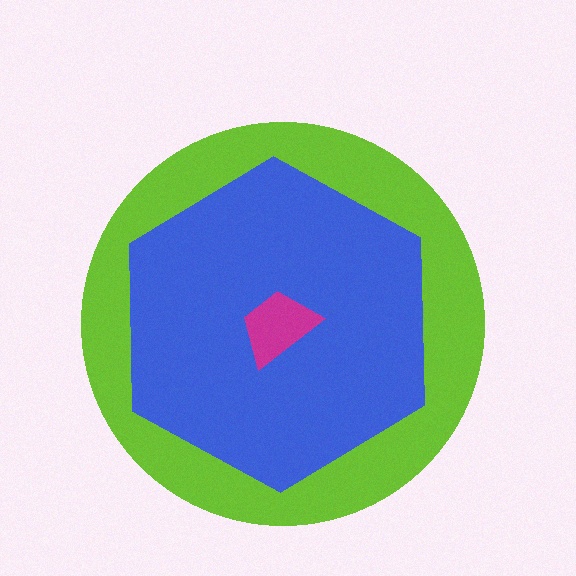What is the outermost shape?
The lime circle.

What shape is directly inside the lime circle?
The blue hexagon.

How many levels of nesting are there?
3.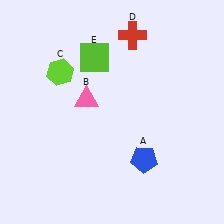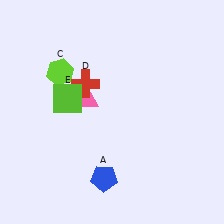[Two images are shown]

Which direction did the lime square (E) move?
The lime square (E) moved down.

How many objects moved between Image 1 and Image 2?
3 objects moved between the two images.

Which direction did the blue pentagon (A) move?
The blue pentagon (A) moved left.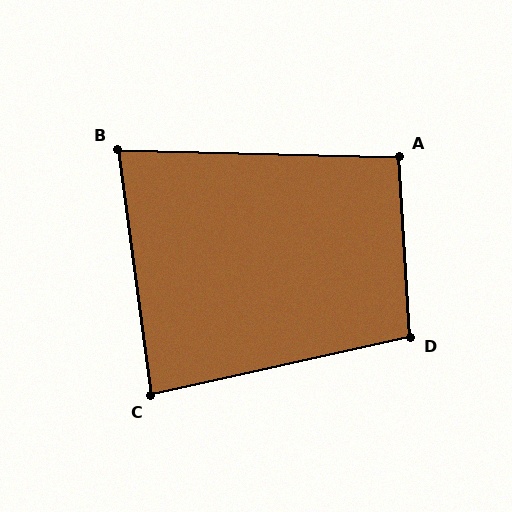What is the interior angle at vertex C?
Approximately 85 degrees (acute).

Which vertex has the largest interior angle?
D, at approximately 99 degrees.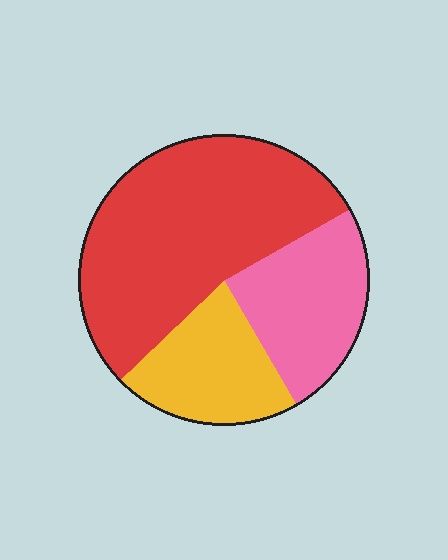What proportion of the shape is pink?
Pink takes up less than a quarter of the shape.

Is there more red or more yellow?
Red.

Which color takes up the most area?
Red, at roughly 55%.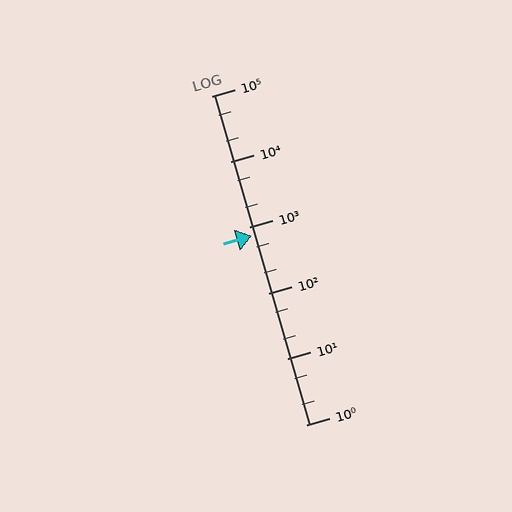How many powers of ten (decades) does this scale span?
The scale spans 5 decades, from 1 to 100000.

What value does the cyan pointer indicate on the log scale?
The pointer indicates approximately 740.